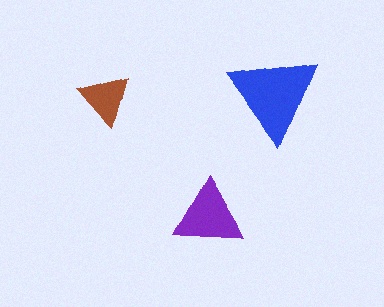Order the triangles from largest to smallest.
the blue one, the purple one, the brown one.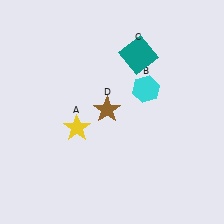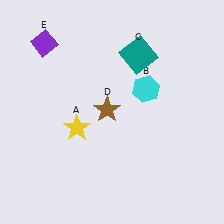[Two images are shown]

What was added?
A purple diamond (E) was added in Image 2.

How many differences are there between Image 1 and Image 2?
There is 1 difference between the two images.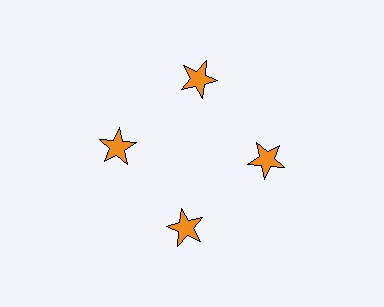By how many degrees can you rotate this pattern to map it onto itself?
The pattern maps onto itself every 90 degrees of rotation.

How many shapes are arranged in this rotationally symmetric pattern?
There are 4 shapes, arranged in 4 groups of 1.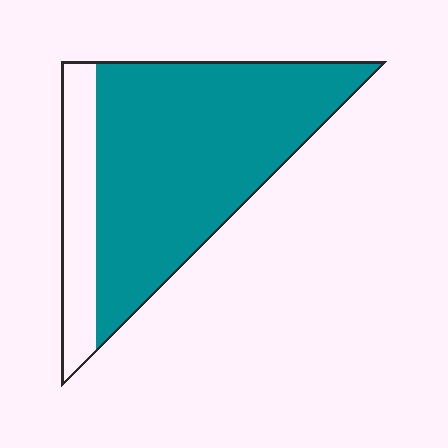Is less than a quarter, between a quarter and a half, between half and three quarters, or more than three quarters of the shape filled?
More than three quarters.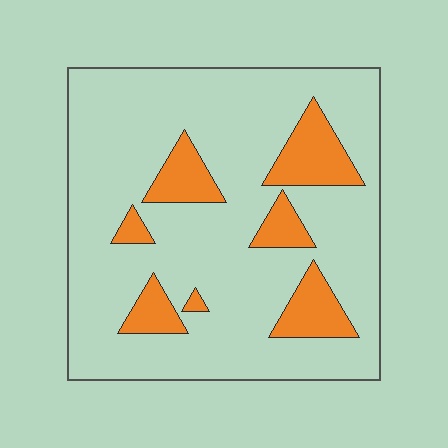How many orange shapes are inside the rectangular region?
7.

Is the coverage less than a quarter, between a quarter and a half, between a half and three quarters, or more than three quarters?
Less than a quarter.